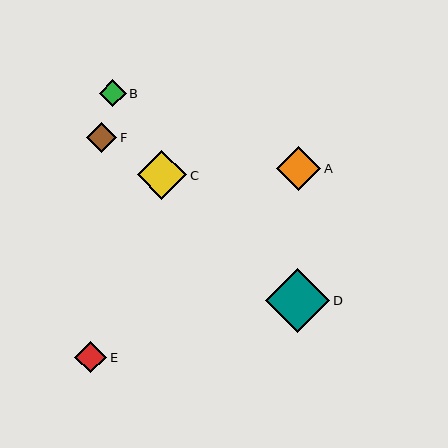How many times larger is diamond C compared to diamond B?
Diamond C is approximately 1.8 times the size of diamond B.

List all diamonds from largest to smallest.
From largest to smallest: D, C, A, E, F, B.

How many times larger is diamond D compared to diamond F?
Diamond D is approximately 2.1 times the size of diamond F.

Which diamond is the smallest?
Diamond B is the smallest with a size of approximately 27 pixels.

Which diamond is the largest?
Diamond D is the largest with a size of approximately 64 pixels.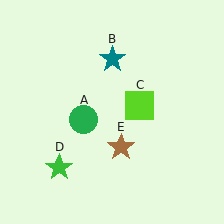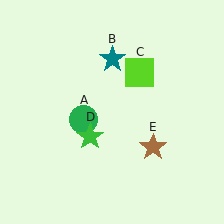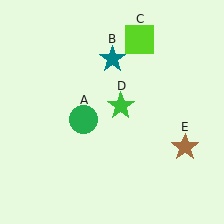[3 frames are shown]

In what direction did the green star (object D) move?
The green star (object D) moved up and to the right.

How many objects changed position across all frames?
3 objects changed position: lime square (object C), green star (object D), brown star (object E).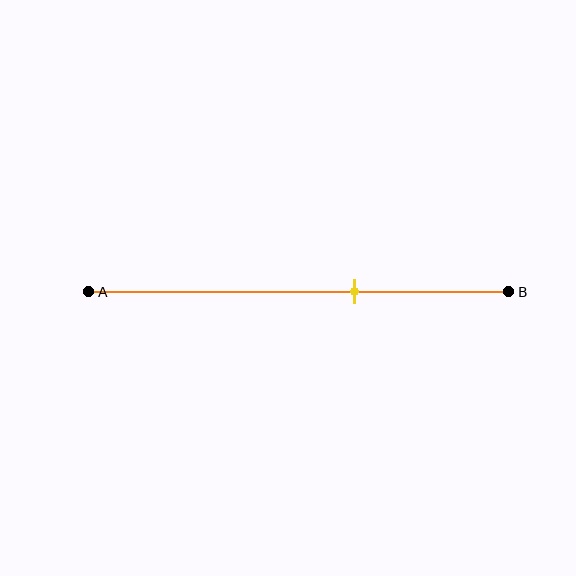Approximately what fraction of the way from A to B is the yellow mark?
The yellow mark is approximately 65% of the way from A to B.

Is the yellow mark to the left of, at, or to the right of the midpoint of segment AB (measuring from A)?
The yellow mark is to the right of the midpoint of segment AB.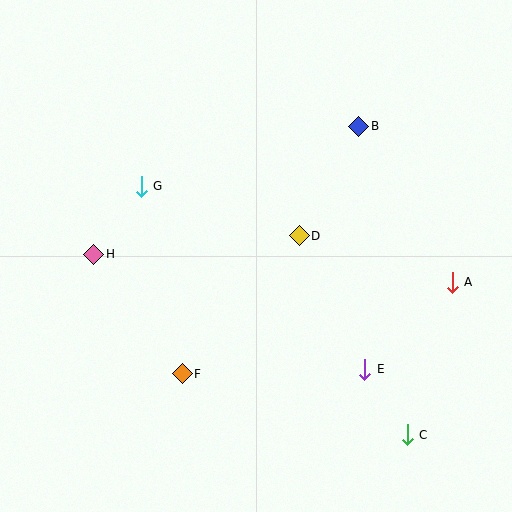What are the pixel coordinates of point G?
Point G is at (141, 186).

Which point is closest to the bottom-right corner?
Point C is closest to the bottom-right corner.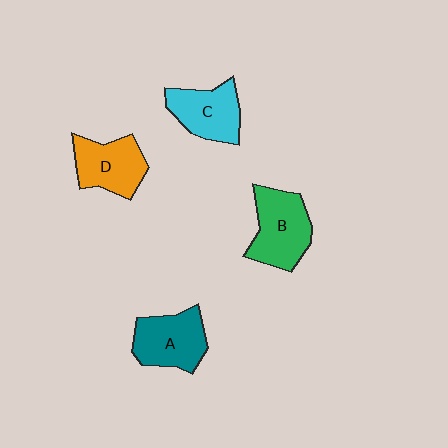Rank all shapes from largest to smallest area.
From largest to smallest: B (green), A (teal), D (orange), C (cyan).